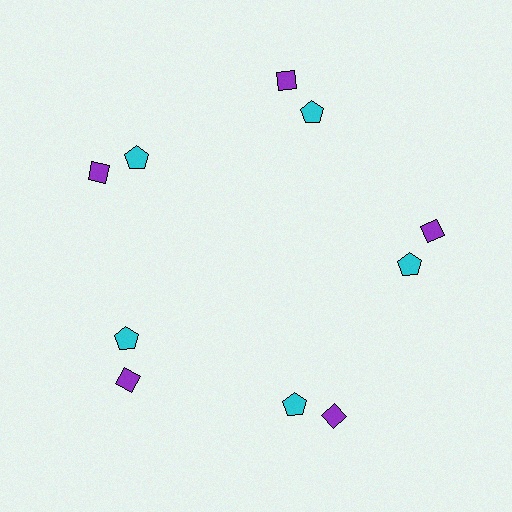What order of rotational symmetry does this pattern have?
This pattern has 5-fold rotational symmetry.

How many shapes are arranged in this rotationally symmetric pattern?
There are 10 shapes, arranged in 5 groups of 2.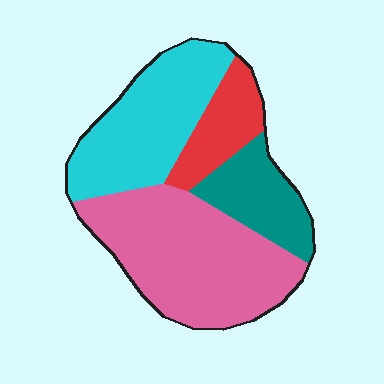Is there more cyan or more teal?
Cyan.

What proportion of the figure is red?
Red takes up less than a sixth of the figure.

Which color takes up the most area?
Pink, at roughly 40%.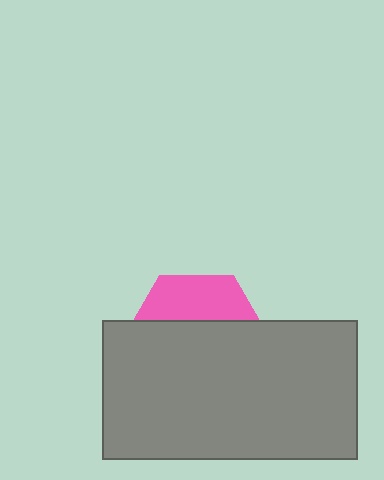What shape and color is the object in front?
The object in front is a gray rectangle.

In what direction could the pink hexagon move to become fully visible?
The pink hexagon could move up. That would shift it out from behind the gray rectangle entirely.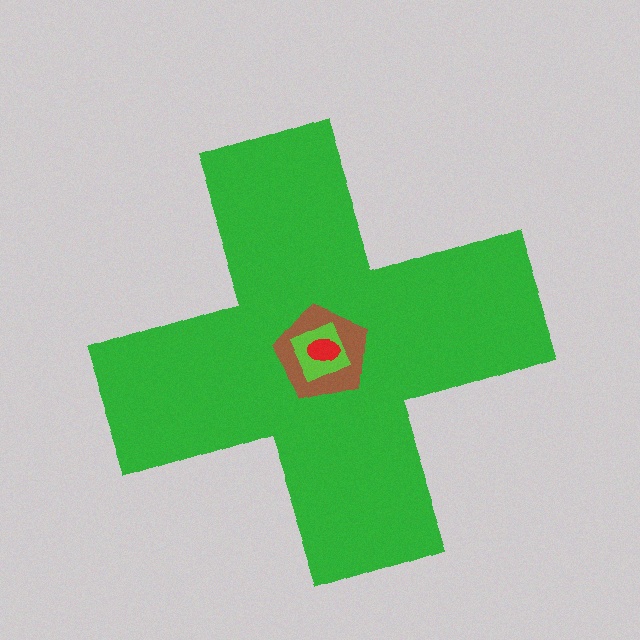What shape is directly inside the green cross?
The brown pentagon.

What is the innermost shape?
The red ellipse.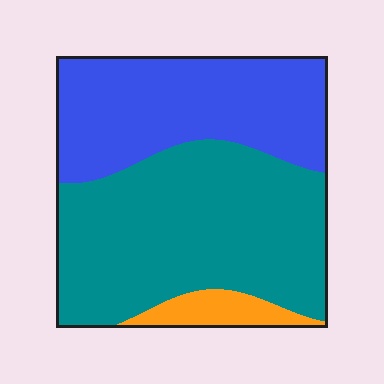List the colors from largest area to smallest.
From largest to smallest: teal, blue, orange.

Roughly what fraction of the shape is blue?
Blue takes up between a quarter and a half of the shape.